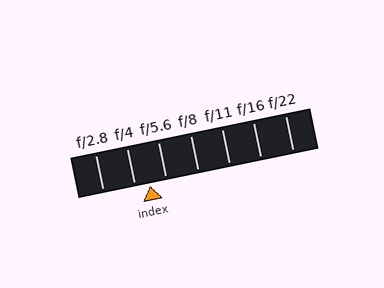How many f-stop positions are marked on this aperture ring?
There are 7 f-stop positions marked.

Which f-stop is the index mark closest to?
The index mark is closest to f/4.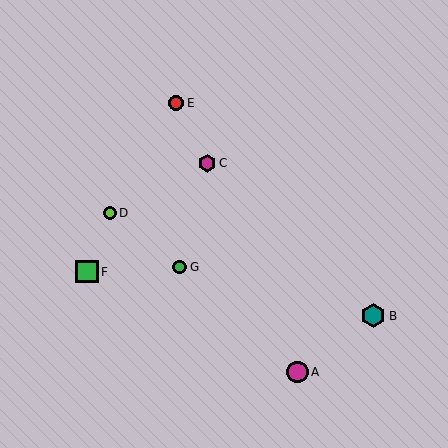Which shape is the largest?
The teal hexagon (labeled B) is the largest.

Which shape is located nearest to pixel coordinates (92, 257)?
The green square (labeled F) at (87, 272) is nearest to that location.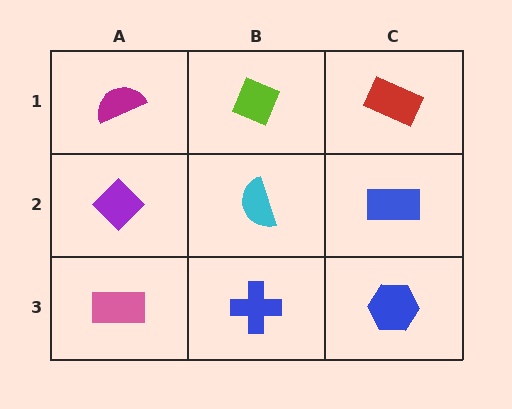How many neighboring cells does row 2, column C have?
3.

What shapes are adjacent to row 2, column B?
A lime diamond (row 1, column B), a blue cross (row 3, column B), a purple diamond (row 2, column A), a blue rectangle (row 2, column C).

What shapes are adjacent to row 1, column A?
A purple diamond (row 2, column A), a lime diamond (row 1, column B).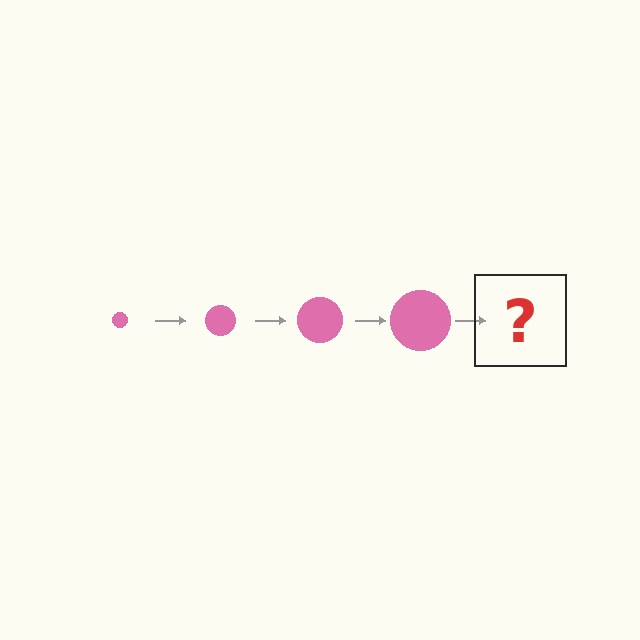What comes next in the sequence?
The next element should be a pink circle, larger than the previous one.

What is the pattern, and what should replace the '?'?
The pattern is that the circle gets progressively larger each step. The '?' should be a pink circle, larger than the previous one.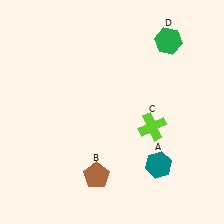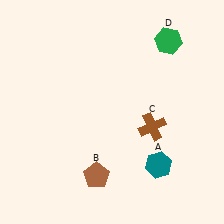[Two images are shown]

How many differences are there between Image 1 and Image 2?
There is 1 difference between the two images.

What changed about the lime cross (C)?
In Image 1, C is lime. In Image 2, it changed to brown.